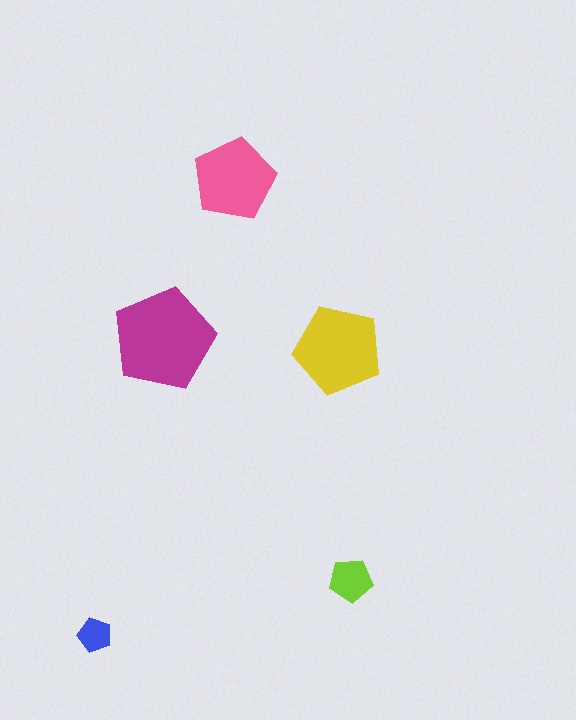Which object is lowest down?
The blue pentagon is bottommost.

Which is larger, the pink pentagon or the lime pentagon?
The pink one.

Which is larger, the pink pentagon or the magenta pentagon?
The magenta one.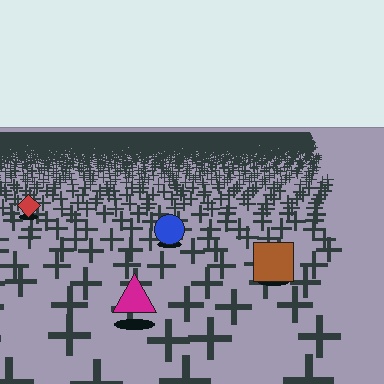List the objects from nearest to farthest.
From nearest to farthest: the magenta triangle, the brown square, the blue circle, the red diamond.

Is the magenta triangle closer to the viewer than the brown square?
Yes. The magenta triangle is closer — you can tell from the texture gradient: the ground texture is coarser near it.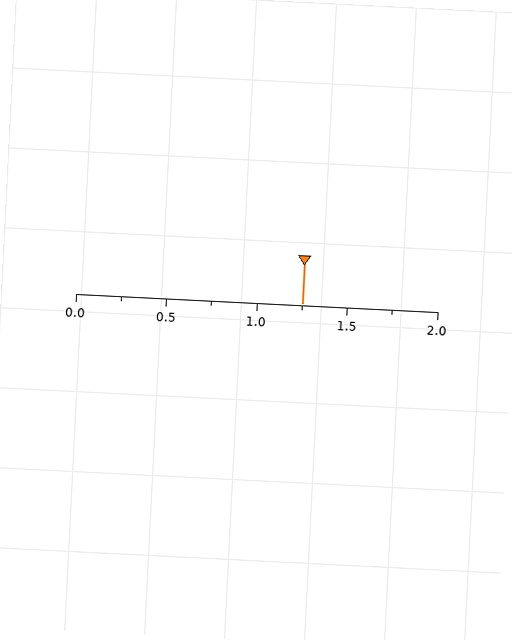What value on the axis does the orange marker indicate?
The marker indicates approximately 1.25.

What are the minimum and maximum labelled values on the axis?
The axis runs from 0.0 to 2.0.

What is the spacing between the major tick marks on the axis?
The major ticks are spaced 0.5 apart.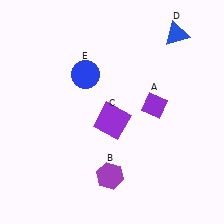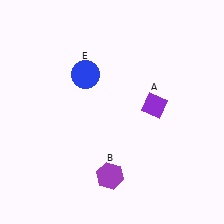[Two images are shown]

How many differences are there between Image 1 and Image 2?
There are 2 differences between the two images.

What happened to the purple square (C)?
The purple square (C) was removed in Image 2. It was in the bottom-right area of Image 1.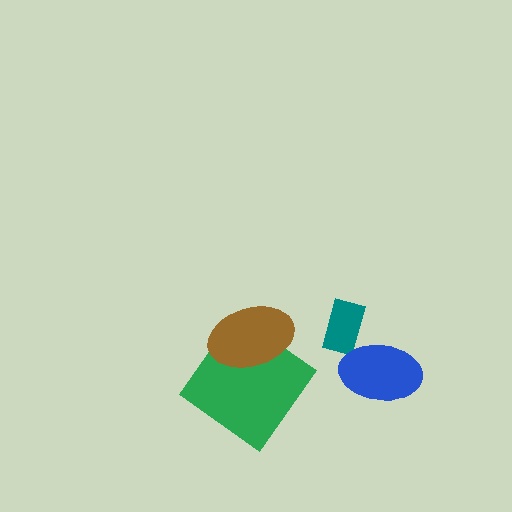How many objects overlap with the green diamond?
1 object overlaps with the green diamond.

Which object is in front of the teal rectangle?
The blue ellipse is in front of the teal rectangle.